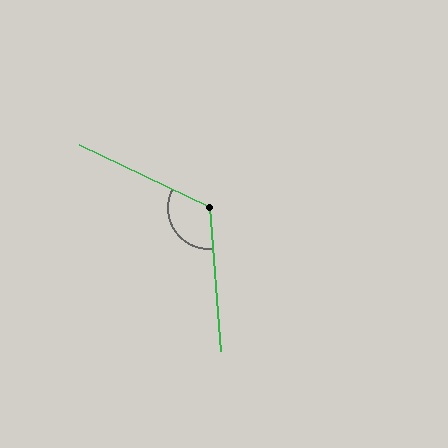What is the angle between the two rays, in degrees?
Approximately 120 degrees.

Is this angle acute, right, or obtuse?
It is obtuse.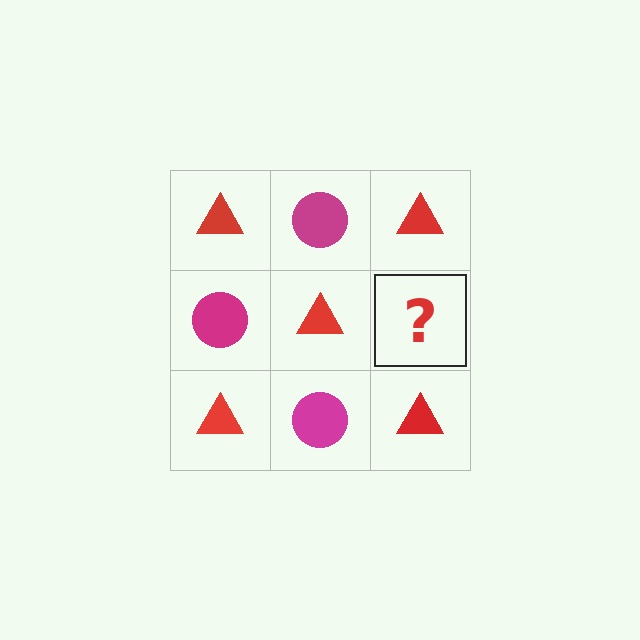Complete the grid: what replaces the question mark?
The question mark should be replaced with a magenta circle.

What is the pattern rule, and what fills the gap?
The rule is that it alternates red triangle and magenta circle in a checkerboard pattern. The gap should be filled with a magenta circle.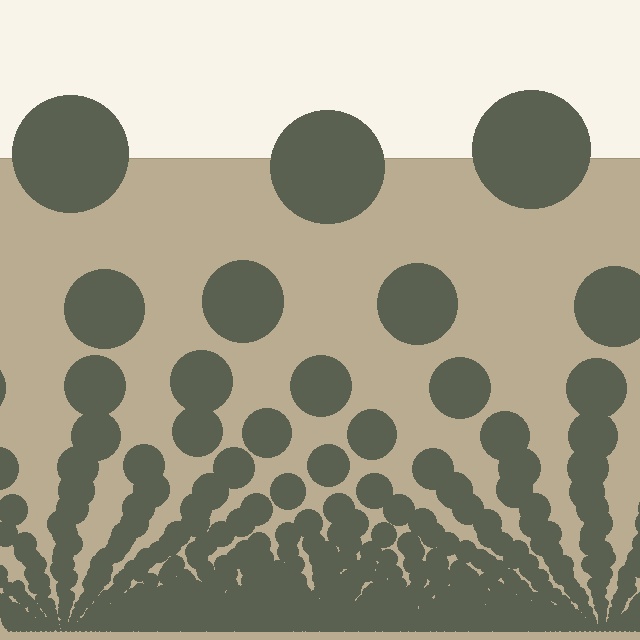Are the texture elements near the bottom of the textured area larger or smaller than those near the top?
Smaller. The gradient is inverted — elements near the bottom are smaller and denser.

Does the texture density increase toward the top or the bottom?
Density increases toward the bottom.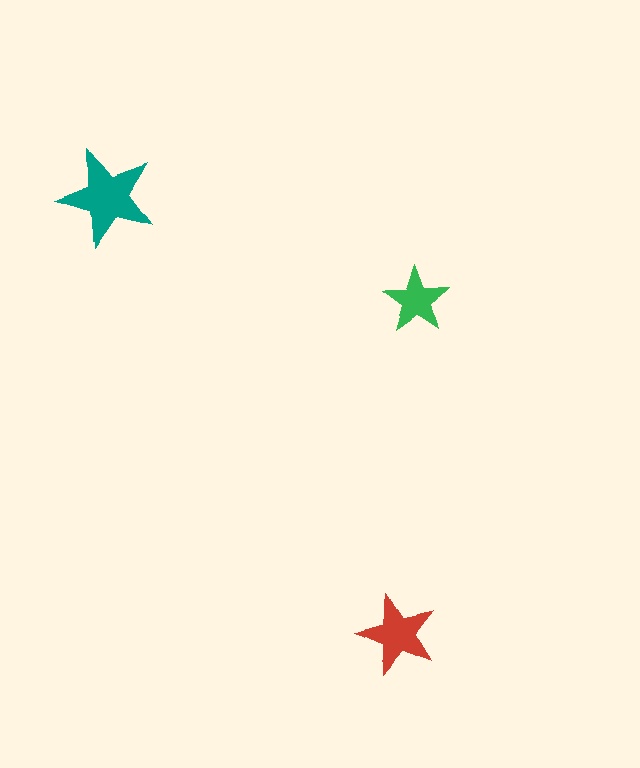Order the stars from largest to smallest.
the teal one, the red one, the green one.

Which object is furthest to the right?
The green star is rightmost.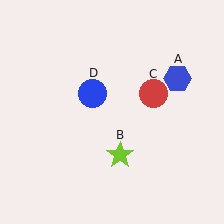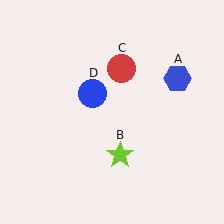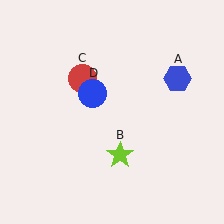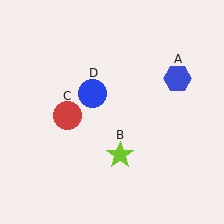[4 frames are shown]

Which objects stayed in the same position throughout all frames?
Blue hexagon (object A) and lime star (object B) and blue circle (object D) remained stationary.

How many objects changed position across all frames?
1 object changed position: red circle (object C).